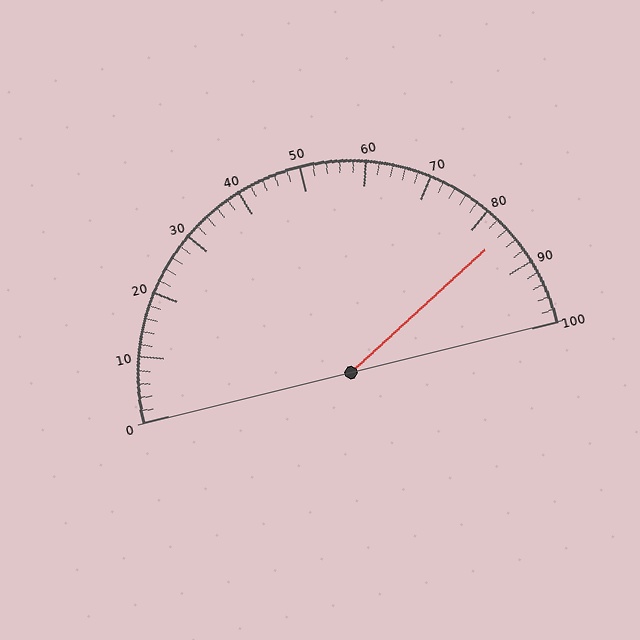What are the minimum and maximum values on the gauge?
The gauge ranges from 0 to 100.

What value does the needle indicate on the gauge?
The needle indicates approximately 84.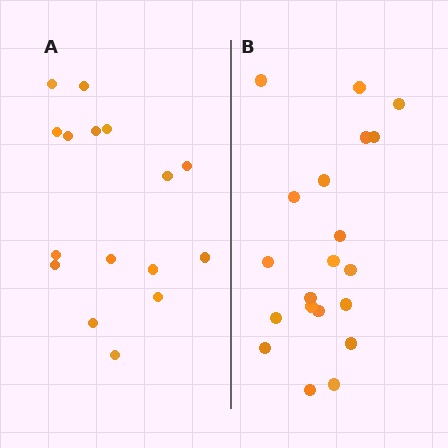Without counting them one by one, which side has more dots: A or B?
Region B (the right region) has more dots.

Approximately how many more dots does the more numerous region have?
Region B has about 4 more dots than region A.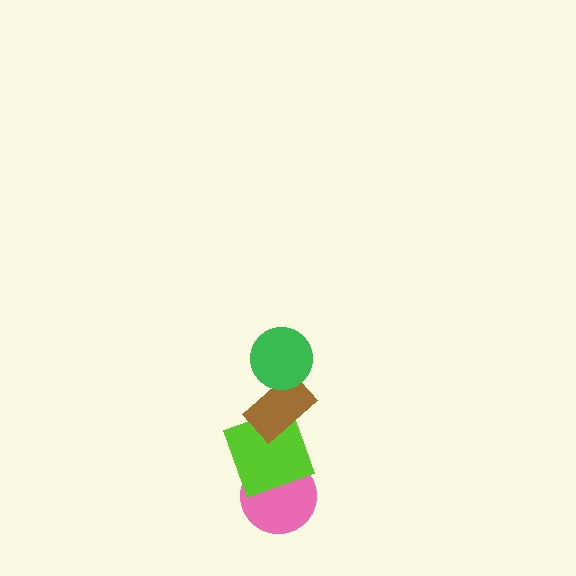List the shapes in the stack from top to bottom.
From top to bottom: the green circle, the brown rectangle, the lime square, the pink circle.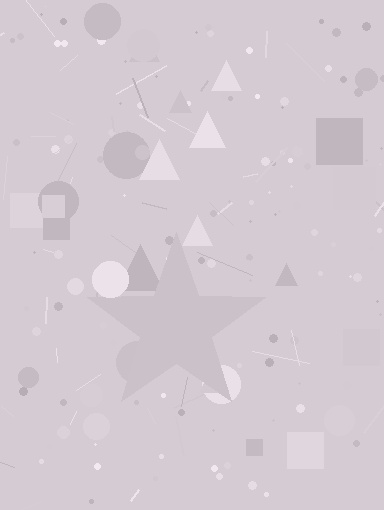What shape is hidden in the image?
A star is hidden in the image.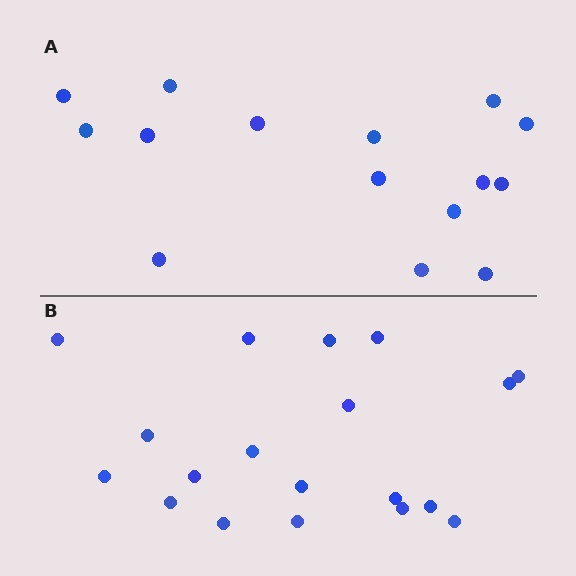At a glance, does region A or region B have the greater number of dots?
Region B (the bottom region) has more dots.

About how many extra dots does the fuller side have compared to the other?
Region B has about 4 more dots than region A.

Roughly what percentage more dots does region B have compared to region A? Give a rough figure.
About 25% more.